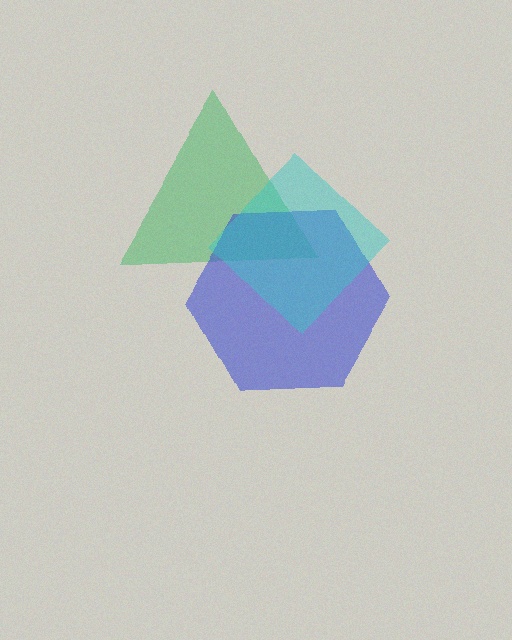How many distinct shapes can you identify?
There are 3 distinct shapes: a green triangle, a blue hexagon, a cyan diamond.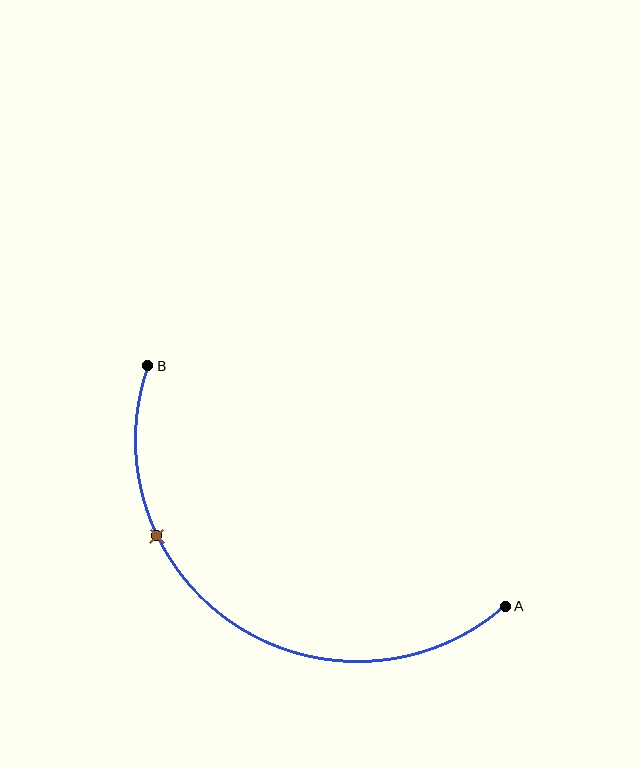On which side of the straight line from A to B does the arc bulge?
The arc bulges below and to the left of the straight line connecting A and B.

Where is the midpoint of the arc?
The arc midpoint is the point on the curve farthest from the straight line joining A and B. It sits below and to the left of that line.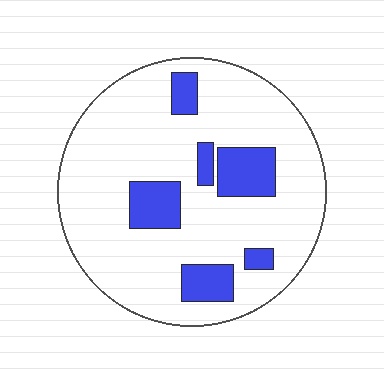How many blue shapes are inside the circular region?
6.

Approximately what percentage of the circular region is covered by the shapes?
Approximately 20%.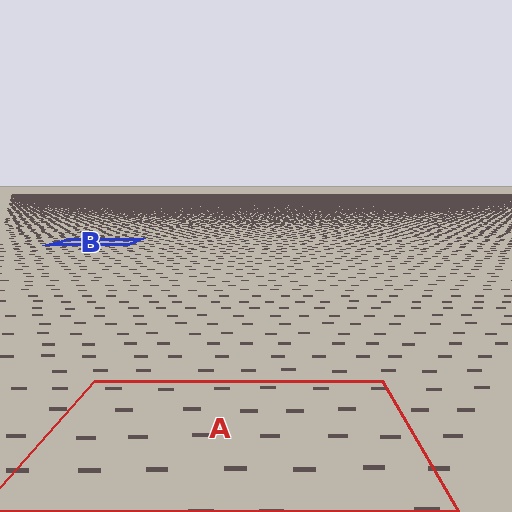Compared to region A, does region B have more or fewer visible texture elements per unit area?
Region B has more texture elements per unit area — they are packed more densely because it is farther away.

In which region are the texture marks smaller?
The texture marks are smaller in region B, because it is farther away.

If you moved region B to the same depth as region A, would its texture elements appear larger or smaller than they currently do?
They would appear larger. At a closer depth, the same texture elements are projected at a bigger on-screen size.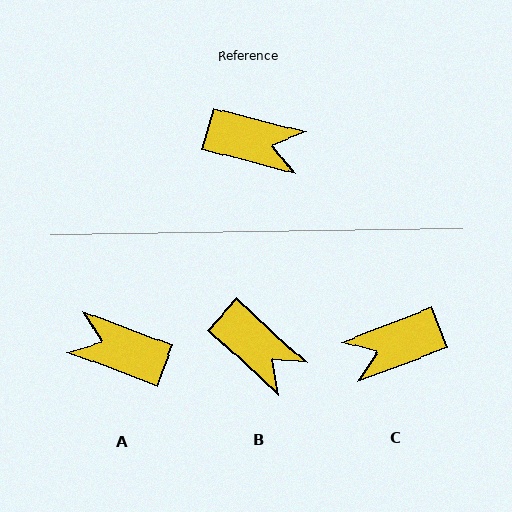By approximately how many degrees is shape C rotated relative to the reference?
Approximately 144 degrees clockwise.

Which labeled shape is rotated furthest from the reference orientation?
A, about 174 degrees away.